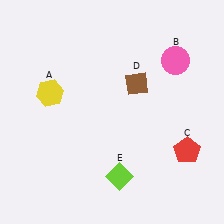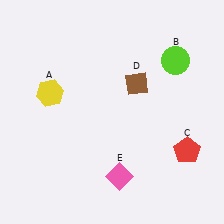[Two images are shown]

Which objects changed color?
B changed from pink to lime. E changed from lime to pink.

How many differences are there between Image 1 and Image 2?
There are 2 differences between the two images.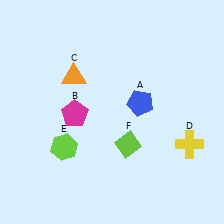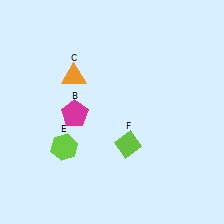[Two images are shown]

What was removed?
The yellow cross (D), the blue pentagon (A) were removed in Image 2.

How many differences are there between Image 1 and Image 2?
There are 2 differences between the two images.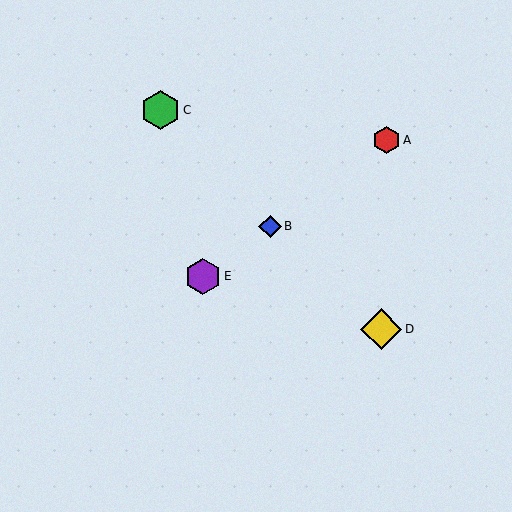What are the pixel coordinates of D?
Object D is at (381, 329).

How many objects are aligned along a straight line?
3 objects (A, B, E) are aligned along a straight line.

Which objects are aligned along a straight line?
Objects A, B, E are aligned along a straight line.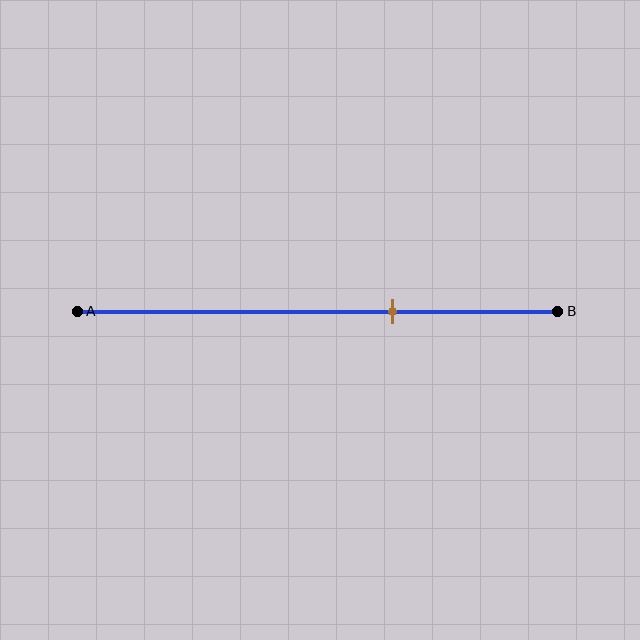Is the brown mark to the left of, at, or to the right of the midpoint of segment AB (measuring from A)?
The brown mark is to the right of the midpoint of segment AB.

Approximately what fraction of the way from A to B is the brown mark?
The brown mark is approximately 65% of the way from A to B.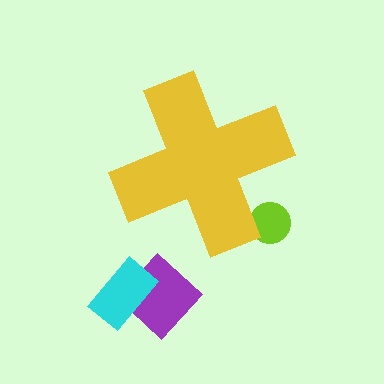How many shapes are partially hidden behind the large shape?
1 shape is partially hidden.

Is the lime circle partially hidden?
Yes, the lime circle is partially hidden behind the yellow cross.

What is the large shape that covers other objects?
A yellow cross.